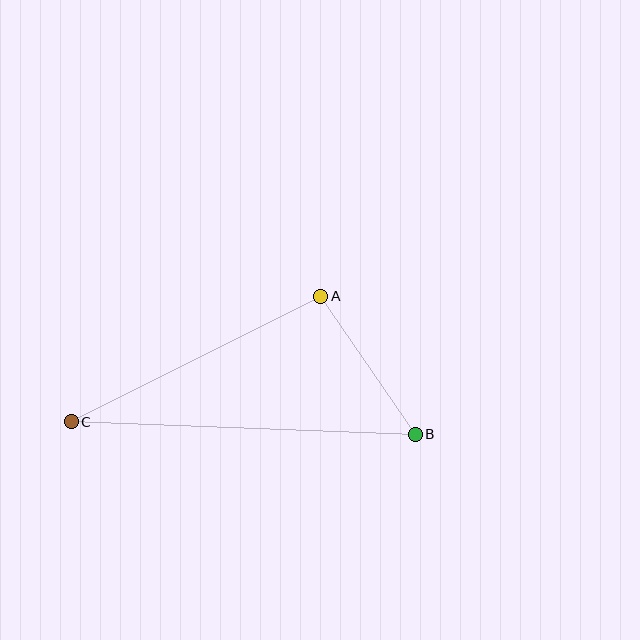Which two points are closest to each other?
Points A and B are closest to each other.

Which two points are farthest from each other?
Points B and C are farthest from each other.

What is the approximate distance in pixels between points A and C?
The distance between A and C is approximately 279 pixels.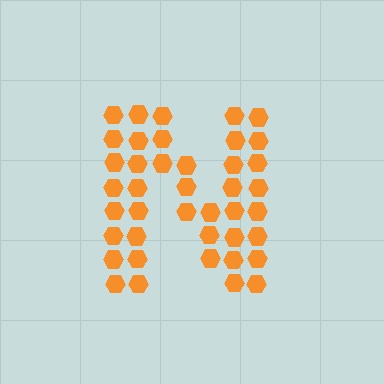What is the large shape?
The large shape is the letter N.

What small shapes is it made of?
It is made of small hexagons.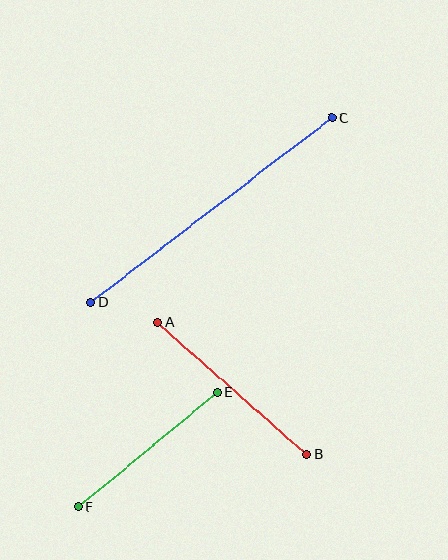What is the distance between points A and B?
The distance is approximately 199 pixels.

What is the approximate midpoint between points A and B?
The midpoint is at approximately (232, 388) pixels.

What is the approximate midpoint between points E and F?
The midpoint is at approximately (148, 450) pixels.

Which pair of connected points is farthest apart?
Points C and D are farthest apart.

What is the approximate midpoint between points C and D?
The midpoint is at approximately (211, 210) pixels.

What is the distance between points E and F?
The distance is approximately 179 pixels.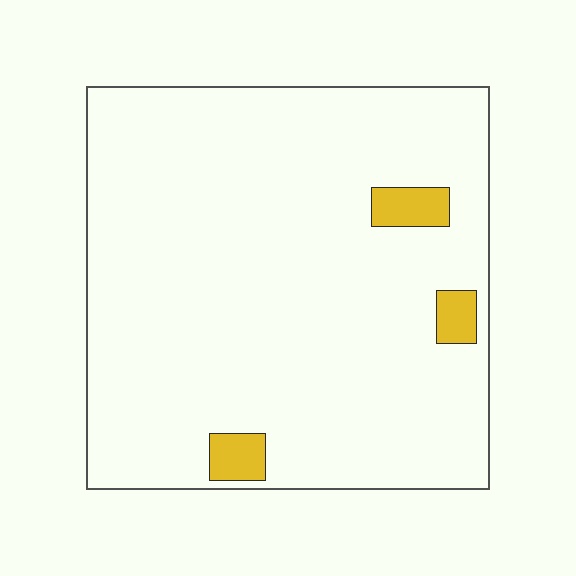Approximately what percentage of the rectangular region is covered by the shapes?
Approximately 5%.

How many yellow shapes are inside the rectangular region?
3.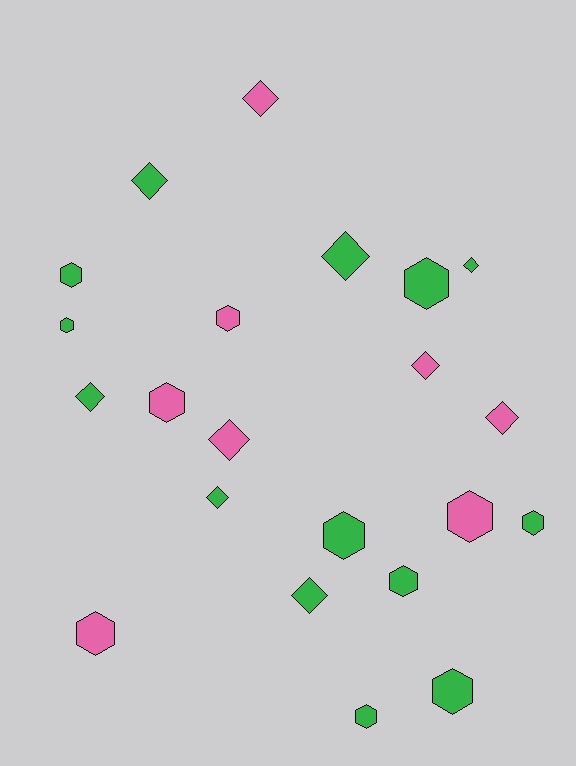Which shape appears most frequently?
Hexagon, with 12 objects.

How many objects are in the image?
There are 22 objects.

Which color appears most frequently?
Green, with 14 objects.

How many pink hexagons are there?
There are 4 pink hexagons.